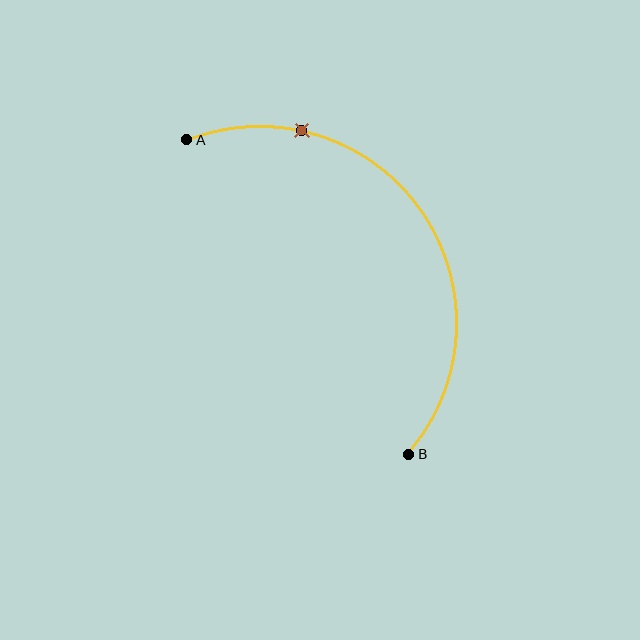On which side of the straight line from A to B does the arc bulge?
The arc bulges above and to the right of the straight line connecting A and B.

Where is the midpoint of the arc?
The arc midpoint is the point on the curve farthest from the straight line joining A and B. It sits above and to the right of that line.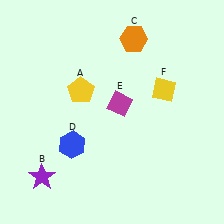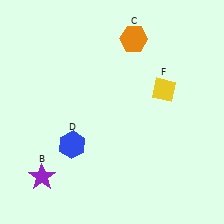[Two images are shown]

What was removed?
The magenta diamond (E), the yellow pentagon (A) were removed in Image 2.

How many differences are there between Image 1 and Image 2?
There are 2 differences between the two images.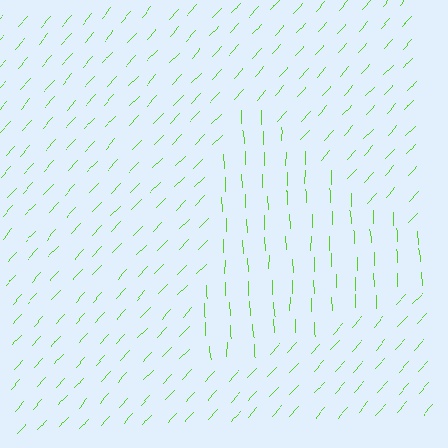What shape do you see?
I see a triangle.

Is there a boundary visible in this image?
Yes, there is a texture boundary formed by a change in line orientation.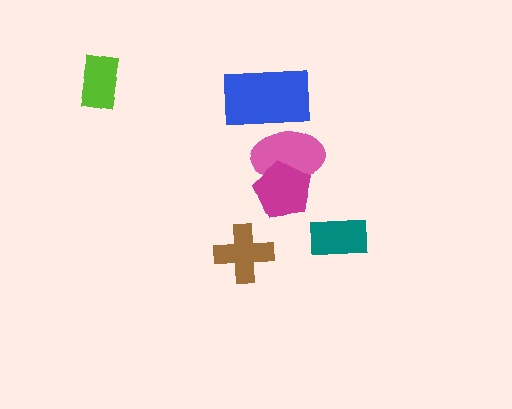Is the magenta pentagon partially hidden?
No, no other shape covers it.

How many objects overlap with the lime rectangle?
0 objects overlap with the lime rectangle.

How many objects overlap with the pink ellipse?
2 objects overlap with the pink ellipse.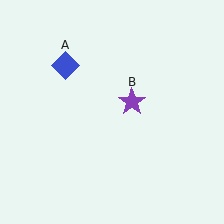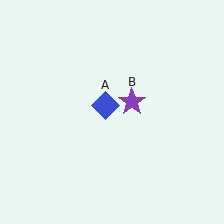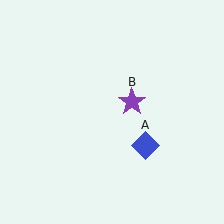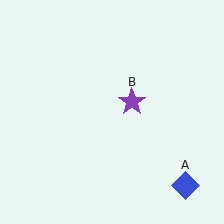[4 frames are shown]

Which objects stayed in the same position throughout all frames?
Purple star (object B) remained stationary.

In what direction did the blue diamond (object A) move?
The blue diamond (object A) moved down and to the right.